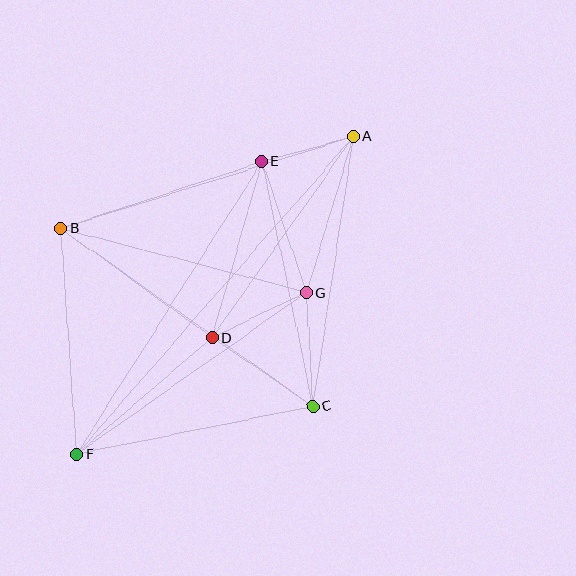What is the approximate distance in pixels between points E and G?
The distance between E and G is approximately 139 pixels.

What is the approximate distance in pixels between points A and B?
The distance between A and B is approximately 307 pixels.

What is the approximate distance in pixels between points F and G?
The distance between F and G is approximately 281 pixels.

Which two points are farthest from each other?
Points A and F are farthest from each other.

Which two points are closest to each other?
Points A and E are closest to each other.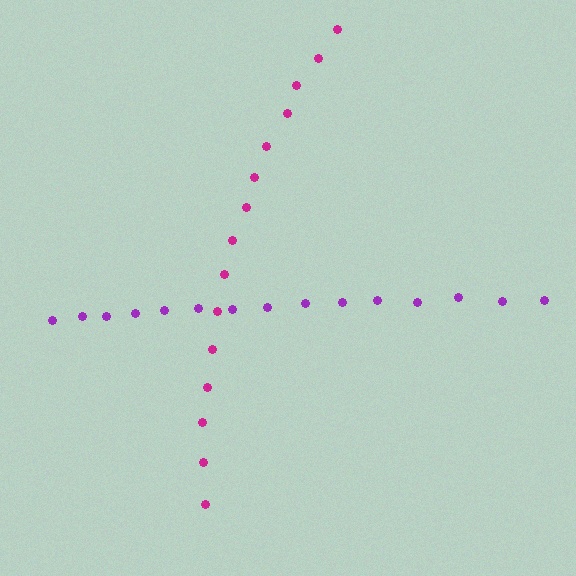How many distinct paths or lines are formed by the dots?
There are 2 distinct paths.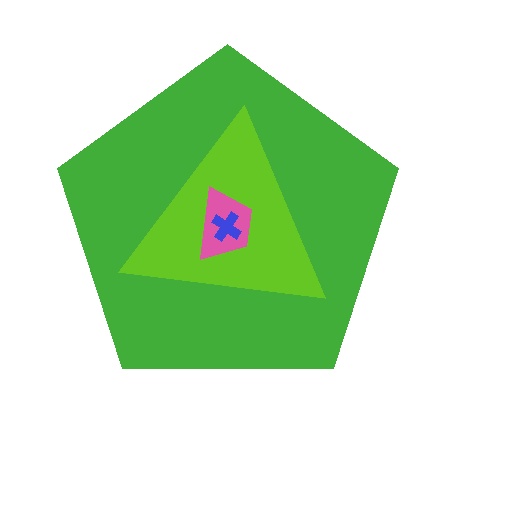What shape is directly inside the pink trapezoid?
The blue cross.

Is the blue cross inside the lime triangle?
Yes.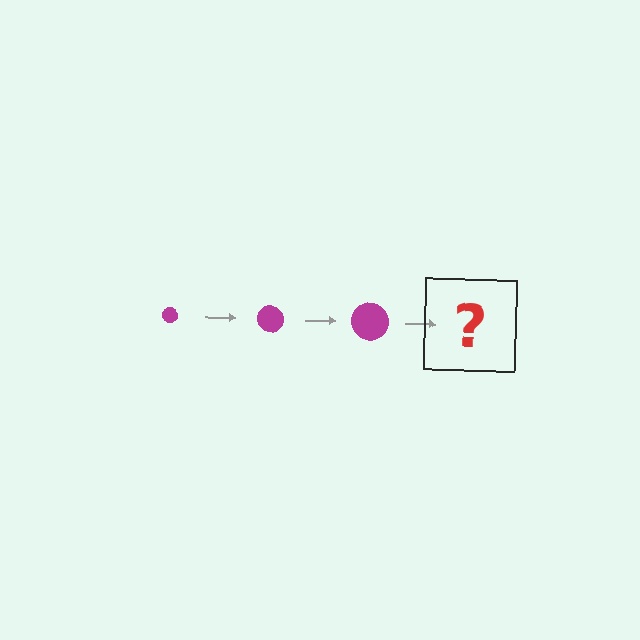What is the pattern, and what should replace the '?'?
The pattern is that the circle gets progressively larger each step. The '?' should be a magenta circle, larger than the previous one.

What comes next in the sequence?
The next element should be a magenta circle, larger than the previous one.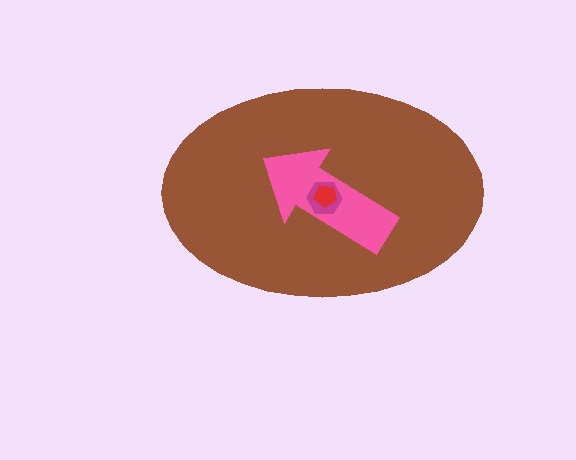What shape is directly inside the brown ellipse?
The pink arrow.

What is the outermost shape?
The brown ellipse.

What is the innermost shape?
The red pentagon.